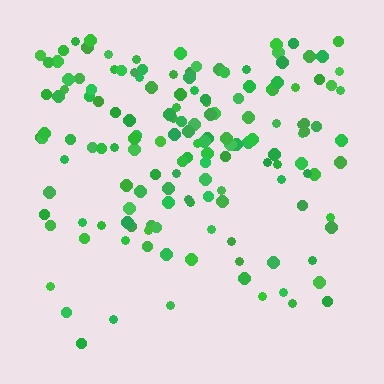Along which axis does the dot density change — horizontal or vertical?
Vertical.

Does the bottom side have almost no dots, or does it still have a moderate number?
Still a moderate number, just noticeably fewer than the top.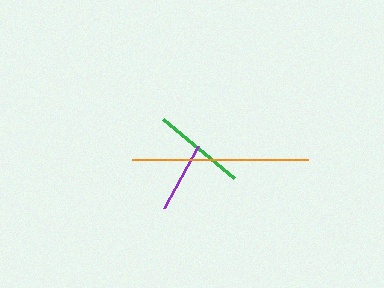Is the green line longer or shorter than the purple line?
The green line is longer than the purple line.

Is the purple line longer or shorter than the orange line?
The orange line is longer than the purple line.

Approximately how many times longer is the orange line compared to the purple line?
The orange line is approximately 2.5 times the length of the purple line.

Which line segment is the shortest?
The purple line is the shortest at approximately 70 pixels.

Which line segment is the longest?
The orange line is the longest at approximately 176 pixels.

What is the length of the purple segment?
The purple segment is approximately 70 pixels long.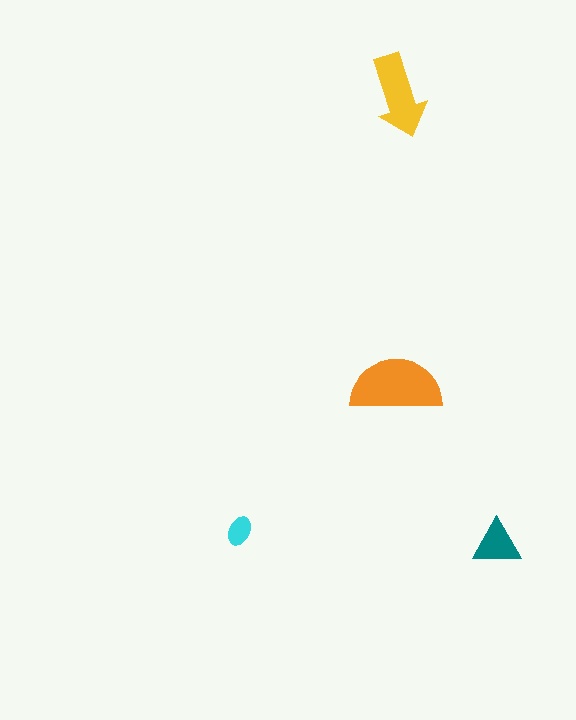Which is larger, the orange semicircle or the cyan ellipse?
The orange semicircle.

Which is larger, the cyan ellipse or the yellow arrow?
The yellow arrow.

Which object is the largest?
The orange semicircle.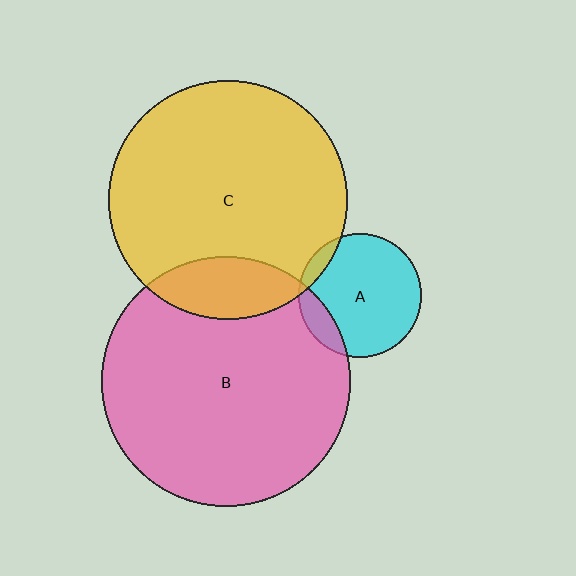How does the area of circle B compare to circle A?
Approximately 4.1 times.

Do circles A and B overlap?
Yes.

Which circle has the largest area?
Circle B (pink).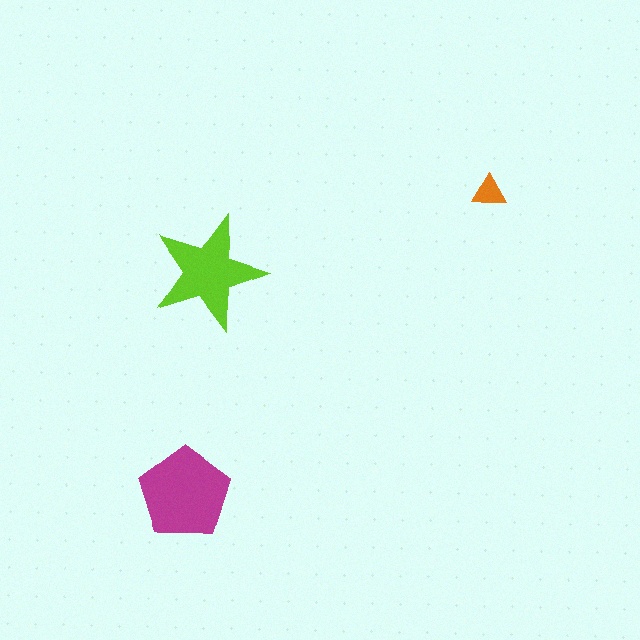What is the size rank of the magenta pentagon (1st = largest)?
1st.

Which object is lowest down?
The magenta pentagon is bottommost.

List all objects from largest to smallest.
The magenta pentagon, the lime star, the orange triangle.